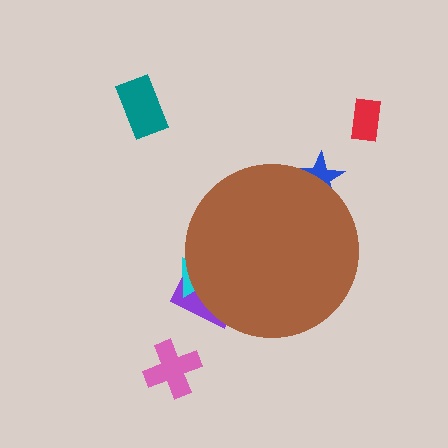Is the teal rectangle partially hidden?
No, the teal rectangle is fully visible.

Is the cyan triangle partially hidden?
Yes, the cyan triangle is partially hidden behind the brown circle.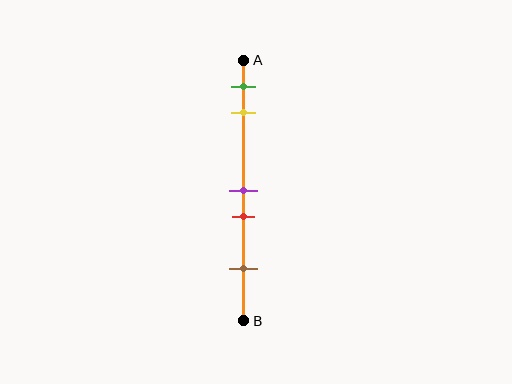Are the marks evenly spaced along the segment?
No, the marks are not evenly spaced.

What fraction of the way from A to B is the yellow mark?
The yellow mark is approximately 20% (0.2) of the way from A to B.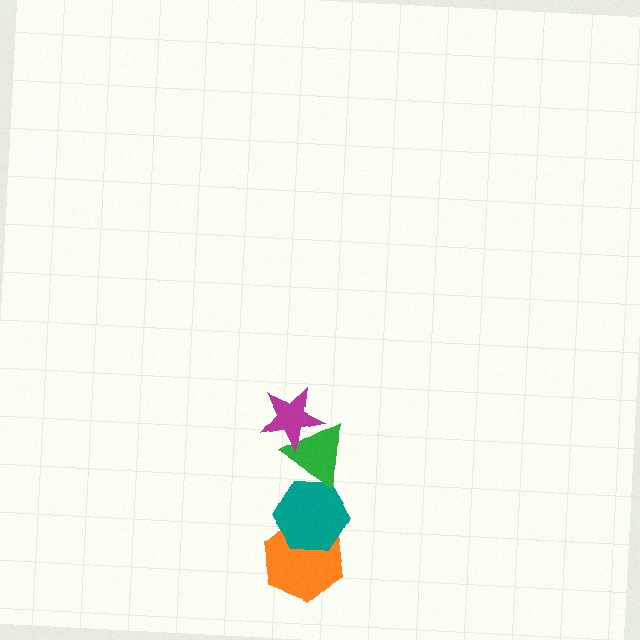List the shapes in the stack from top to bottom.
From top to bottom: the magenta star, the green triangle, the teal hexagon, the orange hexagon.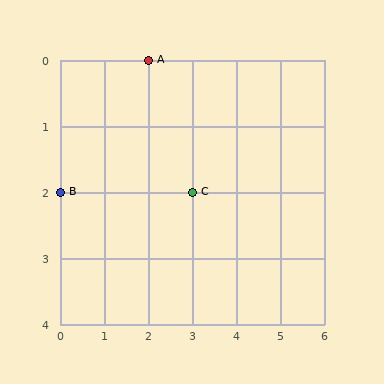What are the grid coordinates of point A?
Point A is at grid coordinates (2, 0).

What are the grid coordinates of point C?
Point C is at grid coordinates (3, 2).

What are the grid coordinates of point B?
Point B is at grid coordinates (0, 2).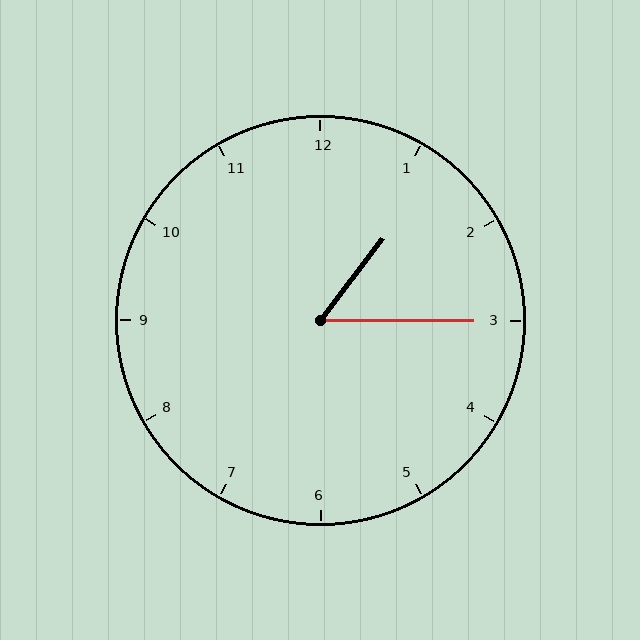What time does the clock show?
1:15.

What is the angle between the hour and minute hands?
Approximately 52 degrees.